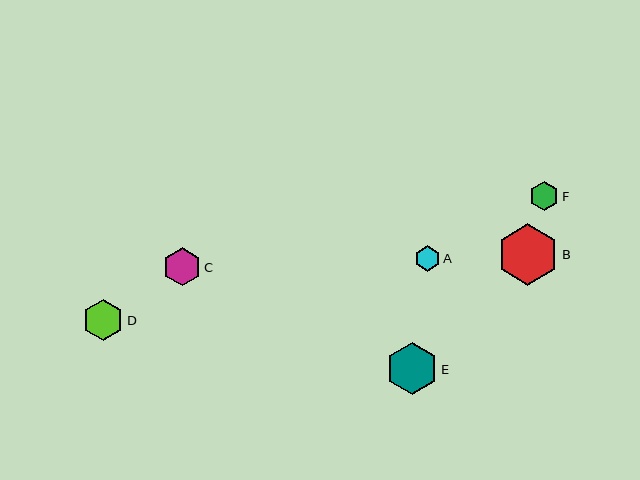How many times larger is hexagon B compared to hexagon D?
Hexagon B is approximately 1.5 times the size of hexagon D.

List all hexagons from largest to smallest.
From largest to smallest: B, E, D, C, F, A.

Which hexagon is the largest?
Hexagon B is the largest with a size of approximately 61 pixels.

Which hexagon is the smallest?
Hexagon A is the smallest with a size of approximately 25 pixels.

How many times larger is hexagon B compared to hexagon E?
Hexagon B is approximately 1.2 times the size of hexagon E.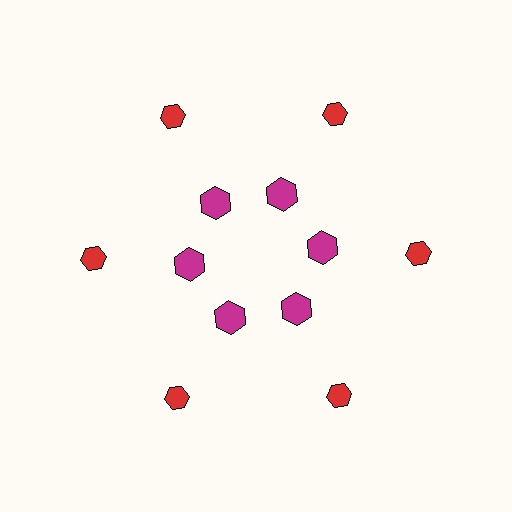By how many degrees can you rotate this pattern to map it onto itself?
The pattern maps onto itself every 60 degrees of rotation.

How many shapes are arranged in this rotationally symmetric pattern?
There are 12 shapes, arranged in 6 groups of 2.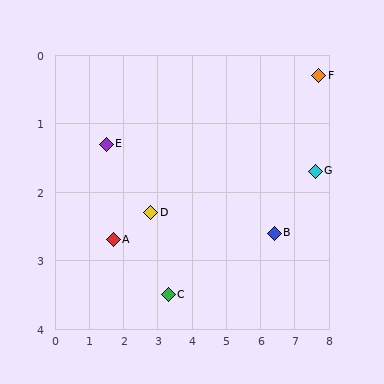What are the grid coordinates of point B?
Point B is at approximately (6.4, 2.6).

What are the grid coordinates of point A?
Point A is at approximately (1.7, 2.7).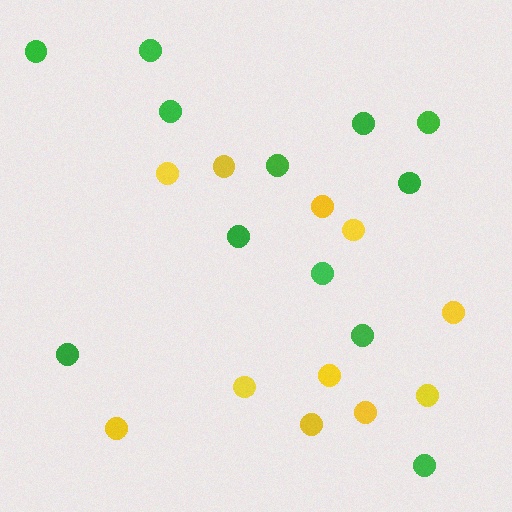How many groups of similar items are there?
There are 2 groups: one group of green circles (12) and one group of yellow circles (11).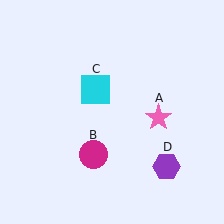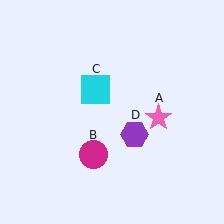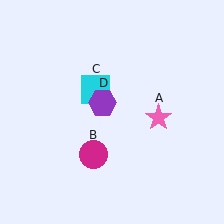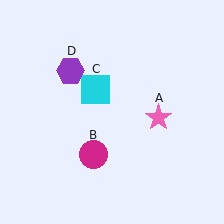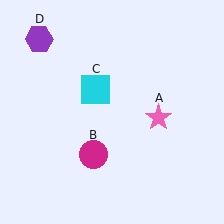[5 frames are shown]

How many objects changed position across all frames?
1 object changed position: purple hexagon (object D).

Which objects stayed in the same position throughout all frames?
Pink star (object A) and magenta circle (object B) and cyan square (object C) remained stationary.